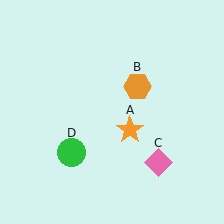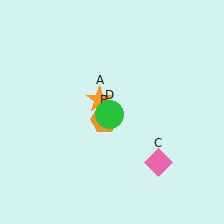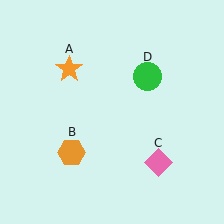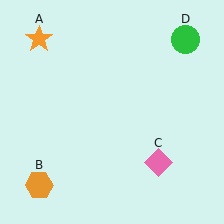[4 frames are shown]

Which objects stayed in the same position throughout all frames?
Pink diamond (object C) remained stationary.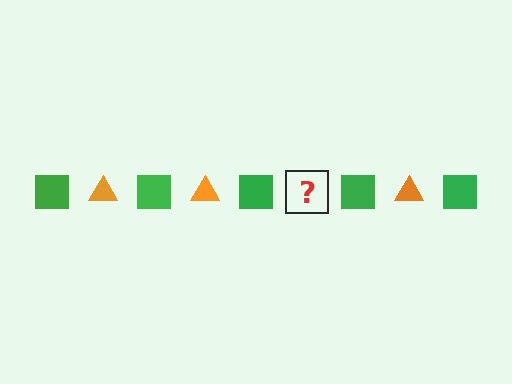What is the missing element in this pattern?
The missing element is an orange triangle.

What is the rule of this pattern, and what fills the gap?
The rule is that the pattern alternates between green square and orange triangle. The gap should be filled with an orange triangle.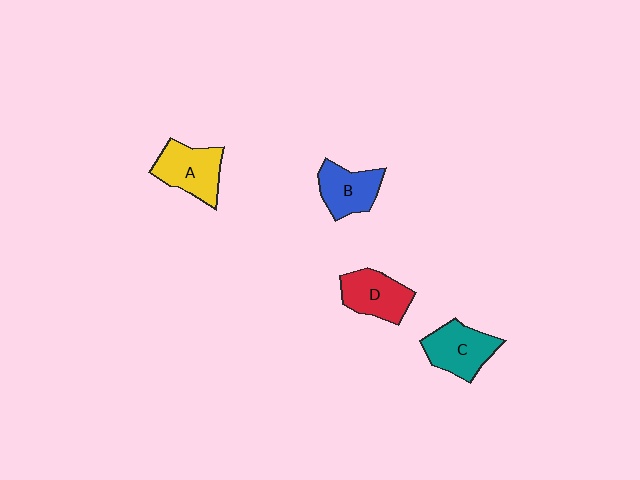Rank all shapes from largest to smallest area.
From largest to smallest: A (yellow), C (teal), D (red), B (blue).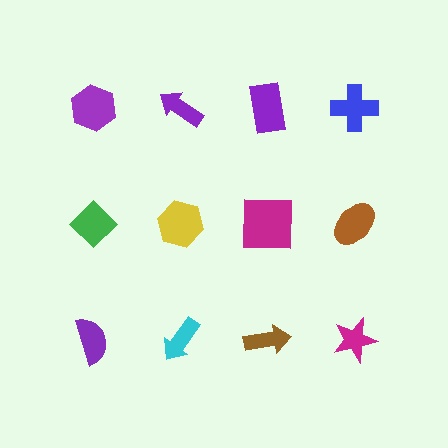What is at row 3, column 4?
A magenta star.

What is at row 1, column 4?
A blue cross.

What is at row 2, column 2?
A yellow hexagon.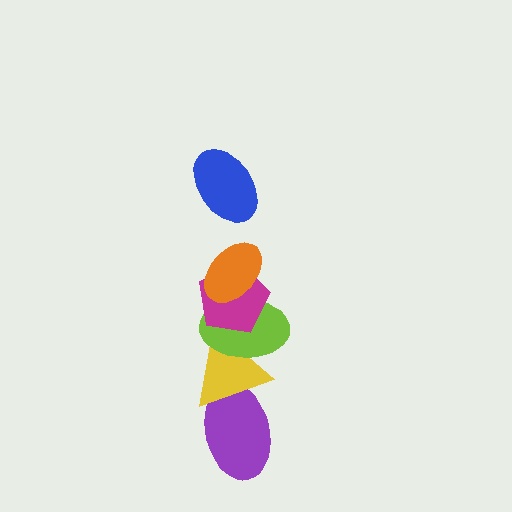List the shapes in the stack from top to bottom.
From top to bottom: the blue ellipse, the orange ellipse, the magenta pentagon, the lime ellipse, the yellow triangle, the purple ellipse.